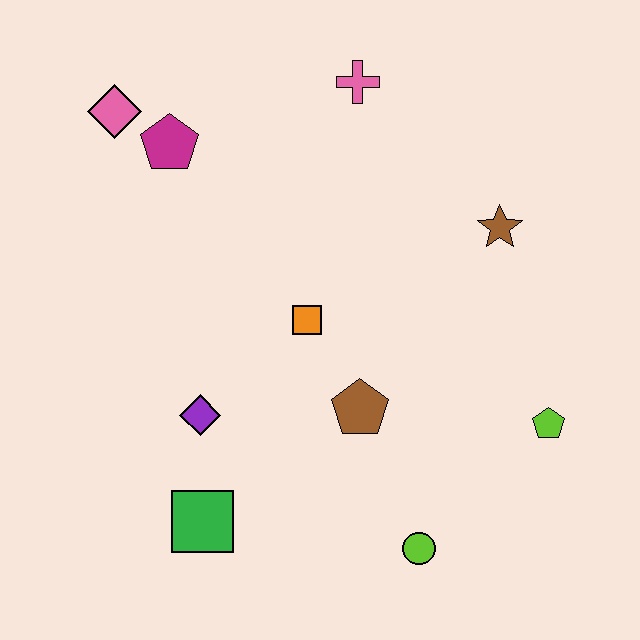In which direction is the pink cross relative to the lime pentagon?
The pink cross is above the lime pentagon.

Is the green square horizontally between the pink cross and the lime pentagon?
No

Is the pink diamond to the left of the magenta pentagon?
Yes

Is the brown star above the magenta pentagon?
No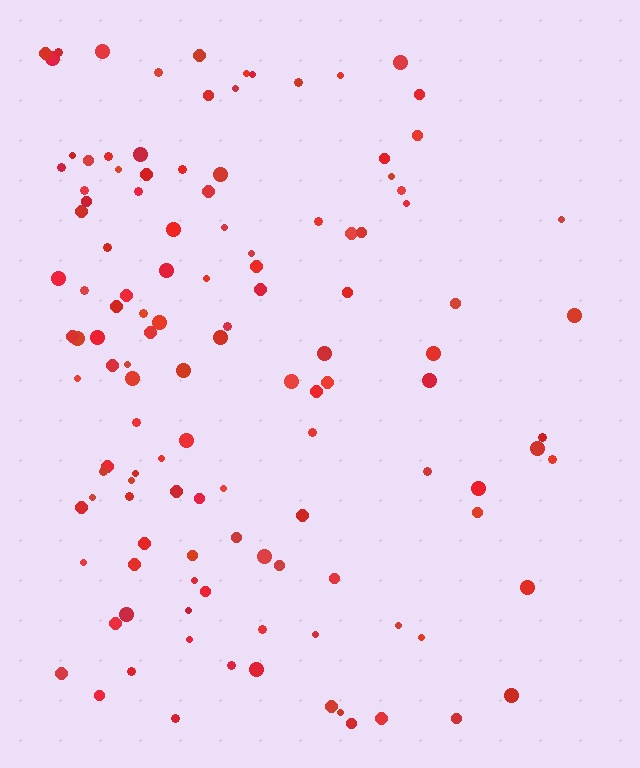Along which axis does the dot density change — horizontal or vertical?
Horizontal.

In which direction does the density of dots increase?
From right to left, with the left side densest.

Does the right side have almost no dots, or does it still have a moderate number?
Still a moderate number, just noticeably fewer than the left.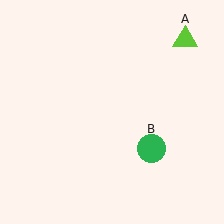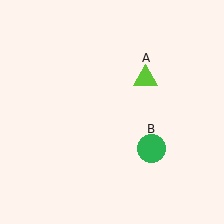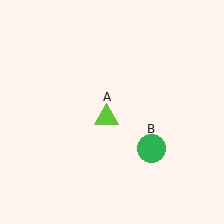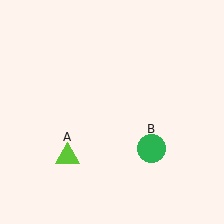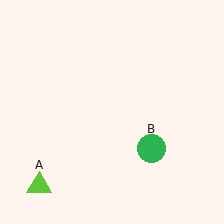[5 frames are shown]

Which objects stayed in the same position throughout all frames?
Green circle (object B) remained stationary.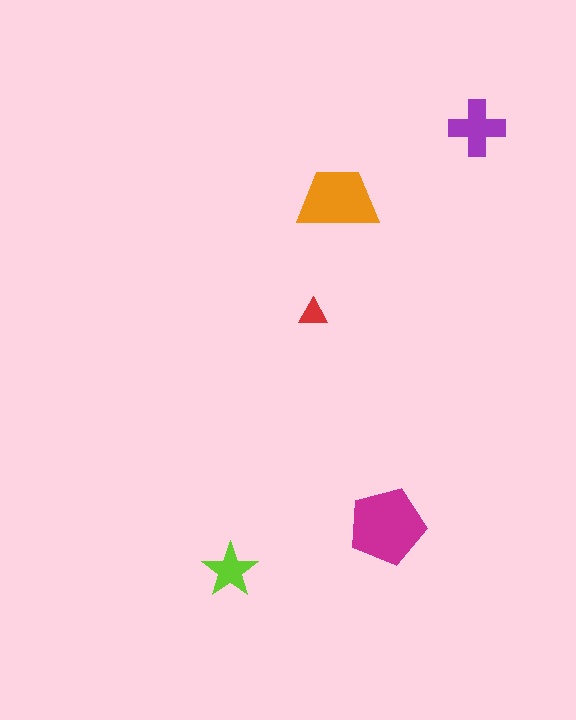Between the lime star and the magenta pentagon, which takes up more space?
The magenta pentagon.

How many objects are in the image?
There are 5 objects in the image.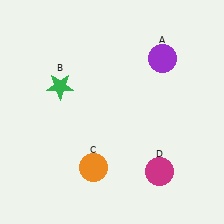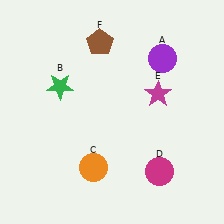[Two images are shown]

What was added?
A magenta star (E), a brown pentagon (F) were added in Image 2.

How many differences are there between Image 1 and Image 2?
There are 2 differences between the two images.